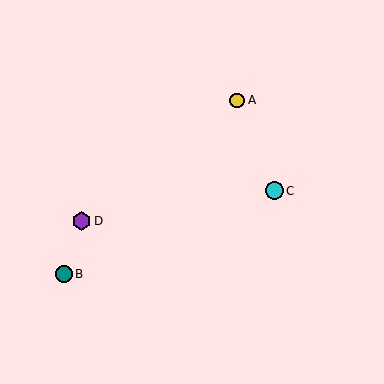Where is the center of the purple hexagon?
The center of the purple hexagon is at (82, 221).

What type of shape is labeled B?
Shape B is a teal circle.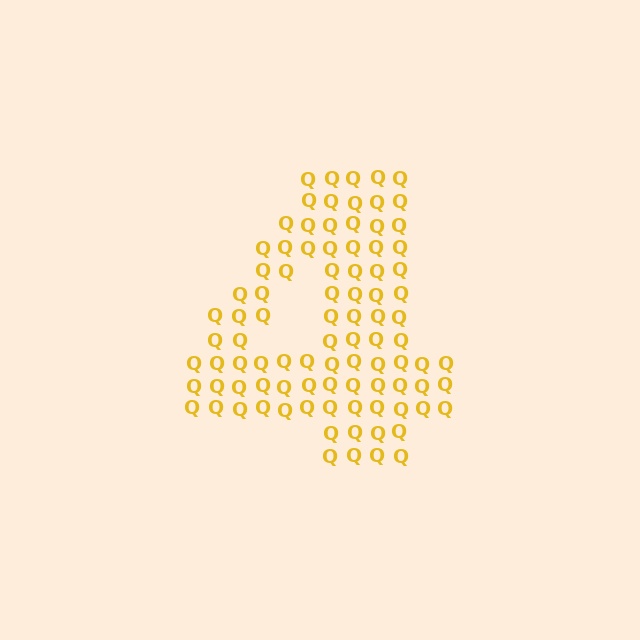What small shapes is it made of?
It is made of small letter Q's.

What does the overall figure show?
The overall figure shows the digit 4.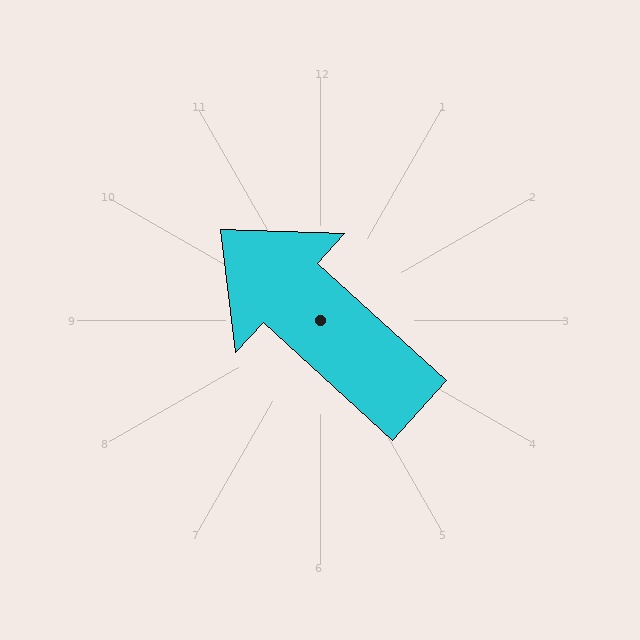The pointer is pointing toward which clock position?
Roughly 10 o'clock.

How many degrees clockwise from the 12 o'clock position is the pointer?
Approximately 312 degrees.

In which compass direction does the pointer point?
Northwest.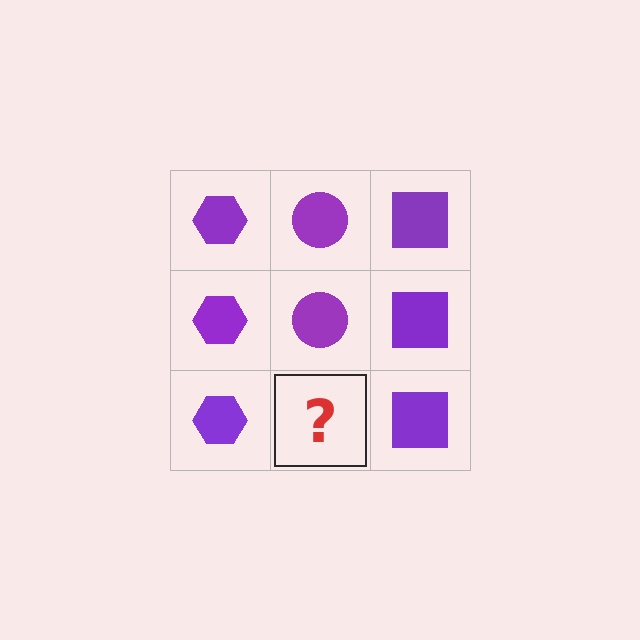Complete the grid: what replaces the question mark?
The question mark should be replaced with a purple circle.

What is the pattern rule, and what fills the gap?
The rule is that each column has a consistent shape. The gap should be filled with a purple circle.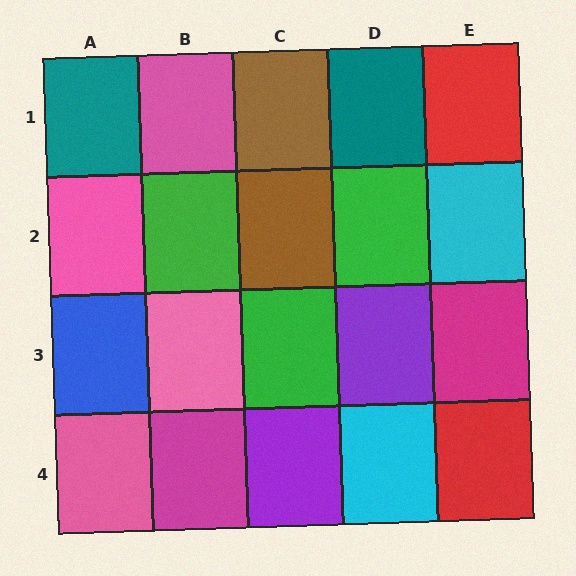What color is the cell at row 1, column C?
Brown.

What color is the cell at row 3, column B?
Pink.